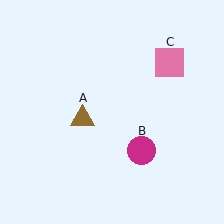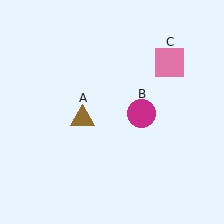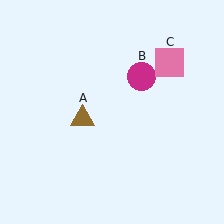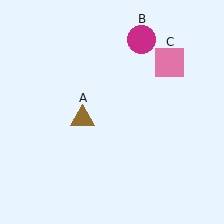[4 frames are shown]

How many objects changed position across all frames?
1 object changed position: magenta circle (object B).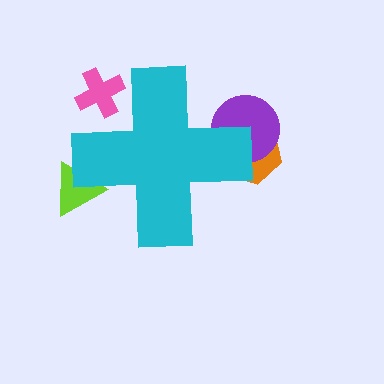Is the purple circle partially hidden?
Yes, the purple circle is partially hidden behind the cyan cross.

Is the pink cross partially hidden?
Yes, the pink cross is partially hidden behind the cyan cross.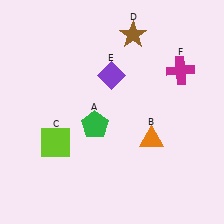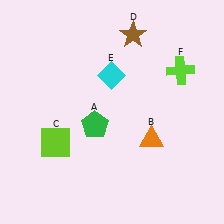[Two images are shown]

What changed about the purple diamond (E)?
In Image 1, E is purple. In Image 2, it changed to cyan.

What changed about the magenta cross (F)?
In Image 1, F is magenta. In Image 2, it changed to lime.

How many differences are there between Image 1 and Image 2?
There are 2 differences between the two images.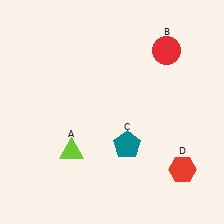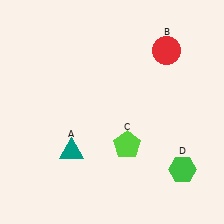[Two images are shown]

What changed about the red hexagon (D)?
In Image 1, D is red. In Image 2, it changed to green.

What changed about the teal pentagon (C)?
In Image 1, C is teal. In Image 2, it changed to lime.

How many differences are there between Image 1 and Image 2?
There are 3 differences between the two images.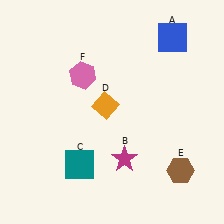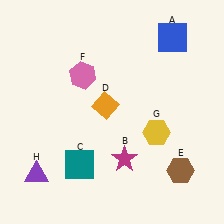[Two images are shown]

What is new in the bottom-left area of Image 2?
A purple triangle (H) was added in the bottom-left area of Image 2.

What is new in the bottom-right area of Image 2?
A yellow hexagon (G) was added in the bottom-right area of Image 2.